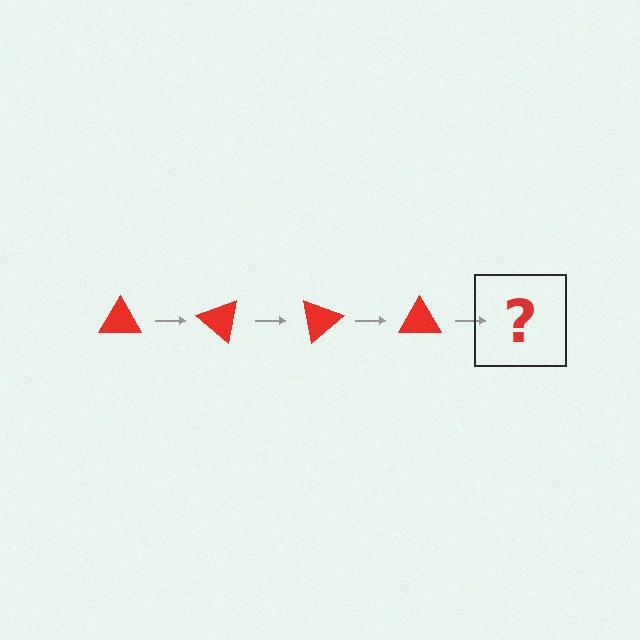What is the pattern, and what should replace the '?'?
The pattern is that the triangle rotates 40 degrees each step. The '?' should be a red triangle rotated 160 degrees.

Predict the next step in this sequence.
The next step is a red triangle rotated 160 degrees.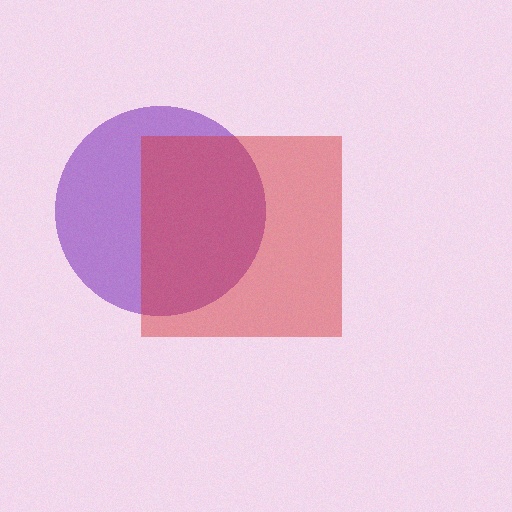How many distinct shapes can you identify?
There are 2 distinct shapes: a purple circle, a red square.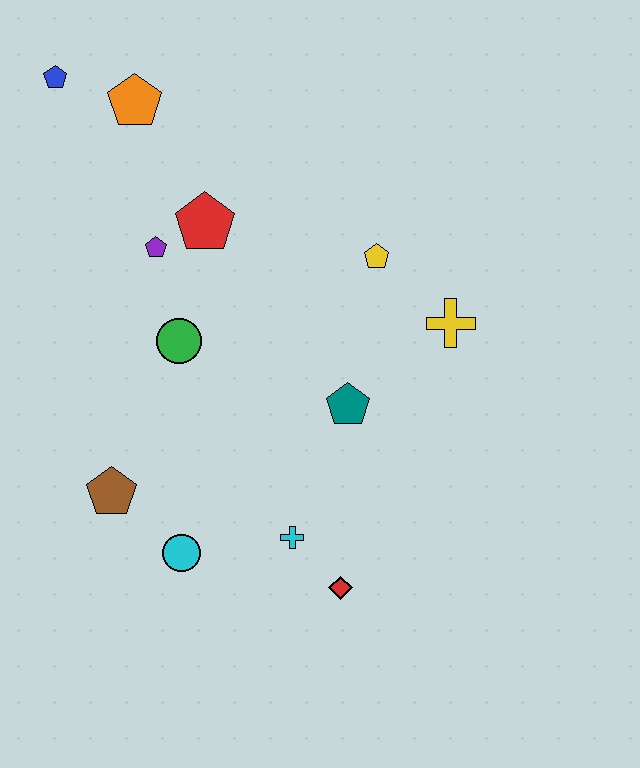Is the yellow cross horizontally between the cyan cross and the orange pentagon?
No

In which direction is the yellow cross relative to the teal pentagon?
The yellow cross is to the right of the teal pentagon.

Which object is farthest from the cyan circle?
The blue pentagon is farthest from the cyan circle.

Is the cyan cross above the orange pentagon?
No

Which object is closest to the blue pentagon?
The orange pentagon is closest to the blue pentagon.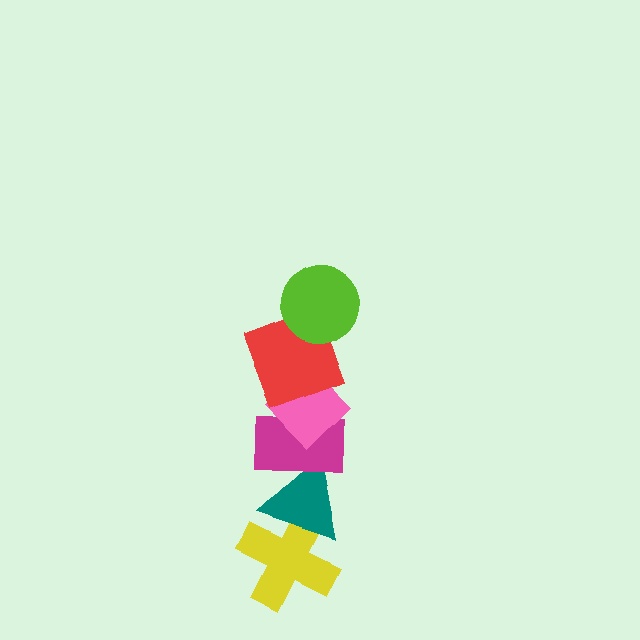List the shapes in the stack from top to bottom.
From top to bottom: the lime circle, the red square, the pink diamond, the magenta rectangle, the teal triangle, the yellow cross.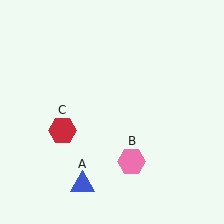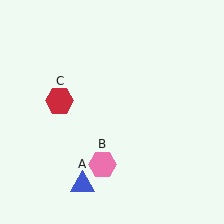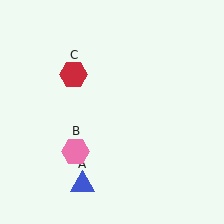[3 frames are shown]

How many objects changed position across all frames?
2 objects changed position: pink hexagon (object B), red hexagon (object C).